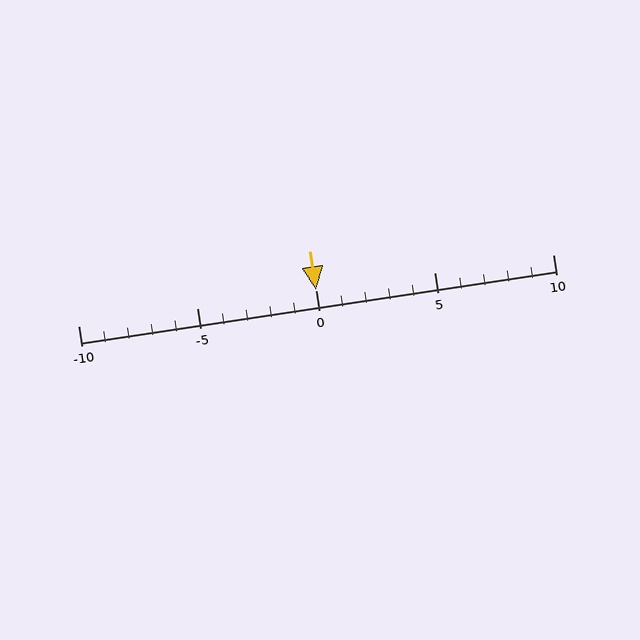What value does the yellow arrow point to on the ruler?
The yellow arrow points to approximately 0.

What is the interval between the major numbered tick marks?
The major tick marks are spaced 5 units apart.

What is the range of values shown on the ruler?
The ruler shows values from -10 to 10.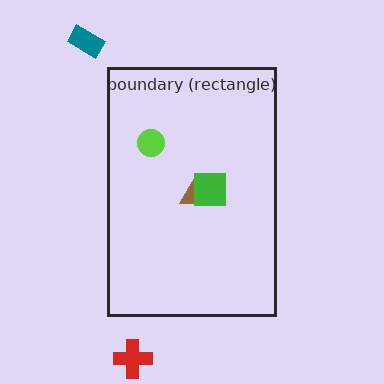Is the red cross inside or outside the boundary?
Outside.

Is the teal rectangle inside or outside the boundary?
Outside.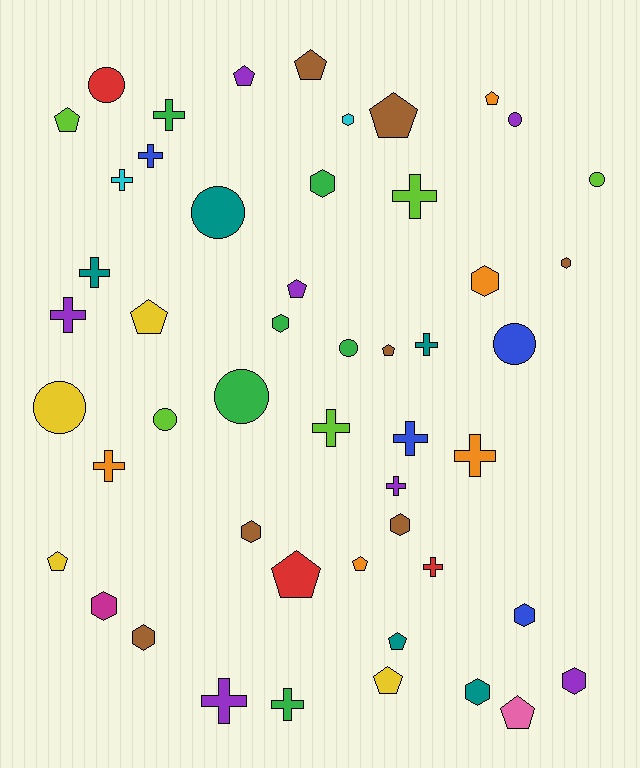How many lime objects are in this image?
There are 5 lime objects.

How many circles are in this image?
There are 9 circles.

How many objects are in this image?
There are 50 objects.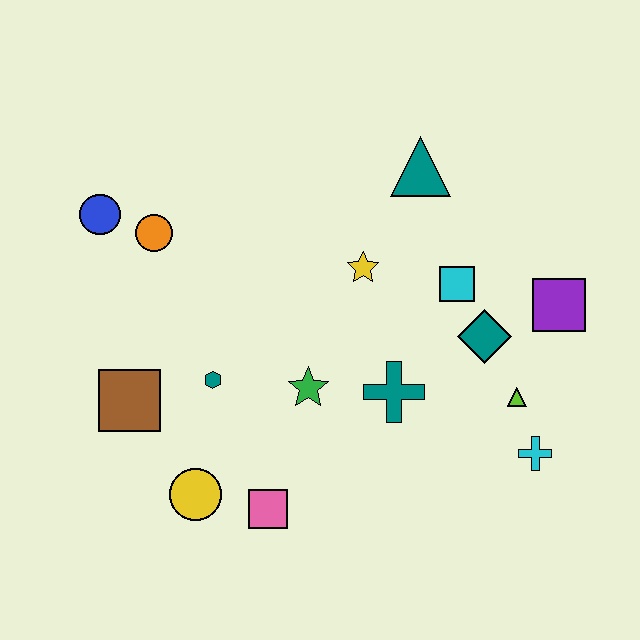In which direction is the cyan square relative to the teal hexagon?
The cyan square is to the right of the teal hexagon.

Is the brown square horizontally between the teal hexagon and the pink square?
No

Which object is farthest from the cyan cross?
The blue circle is farthest from the cyan cross.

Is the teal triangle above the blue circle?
Yes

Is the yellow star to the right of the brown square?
Yes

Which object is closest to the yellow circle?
The pink square is closest to the yellow circle.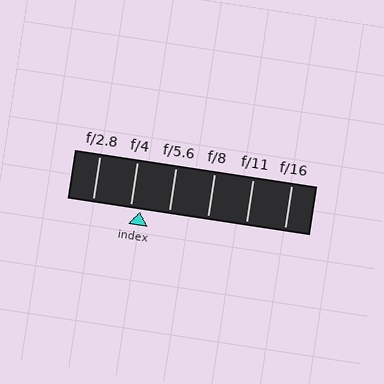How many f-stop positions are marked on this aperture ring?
There are 6 f-stop positions marked.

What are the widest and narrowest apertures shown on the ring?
The widest aperture shown is f/2.8 and the narrowest is f/16.